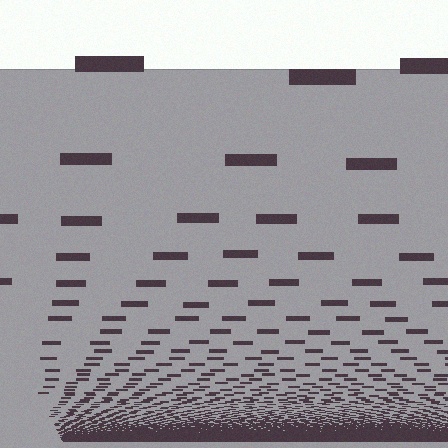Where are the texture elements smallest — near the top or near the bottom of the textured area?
Near the bottom.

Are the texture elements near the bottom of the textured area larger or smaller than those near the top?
Smaller. The gradient is inverted — elements near the bottom are smaller and denser.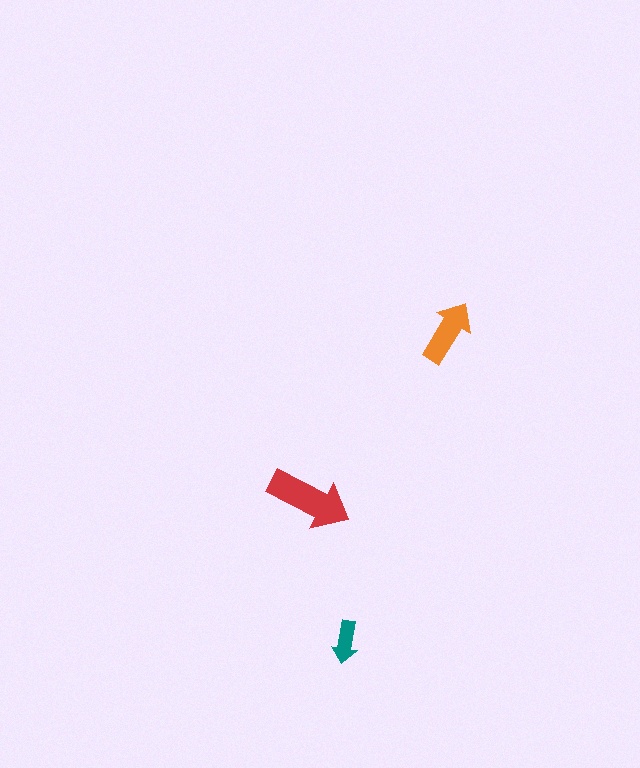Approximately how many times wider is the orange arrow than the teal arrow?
About 1.5 times wider.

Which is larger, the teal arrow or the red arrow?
The red one.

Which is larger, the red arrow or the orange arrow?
The red one.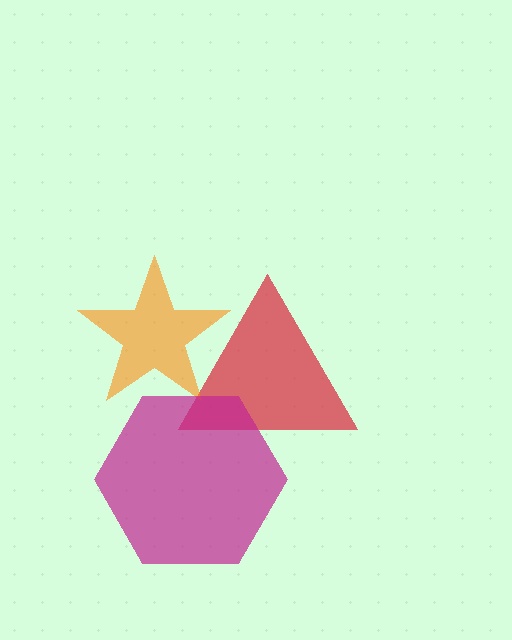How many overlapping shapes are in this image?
There are 3 overlapping shapes in the image.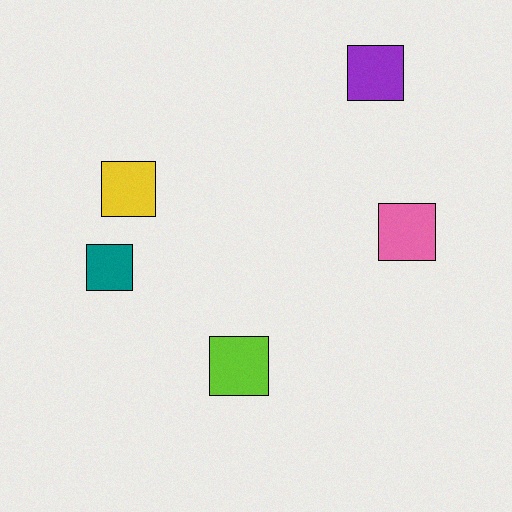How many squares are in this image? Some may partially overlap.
There are 5 squares.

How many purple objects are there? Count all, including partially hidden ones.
There is 1 purple object.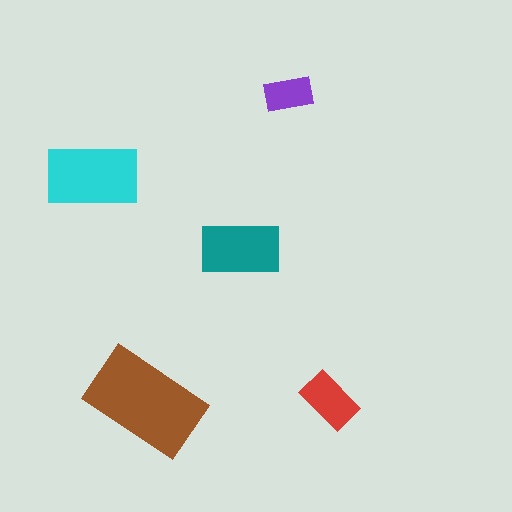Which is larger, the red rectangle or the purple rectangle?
The red one.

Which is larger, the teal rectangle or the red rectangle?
The teal one.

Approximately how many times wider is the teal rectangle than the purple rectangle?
About 1.5 times wider.